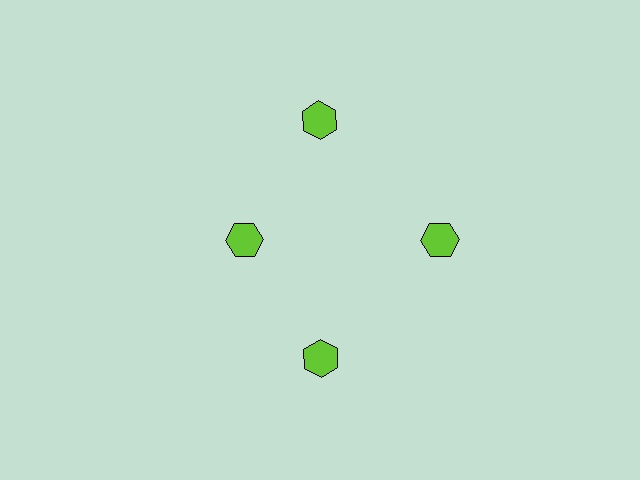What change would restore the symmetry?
The symmetry would be restored by moving it outward, back onto the ring so that all 4 hexagons sit at equal angles and equal distance from the center.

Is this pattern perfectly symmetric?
No. The 4 lime hexagons are arranged in a ring, but one element near the 9 o'clock position is pulled inward toward the center, breaking the 4-fold rotational symmetry.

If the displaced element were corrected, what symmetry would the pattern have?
It would have 4-fold rotational symmetry — the pattern would map onto itself every 90 degrees.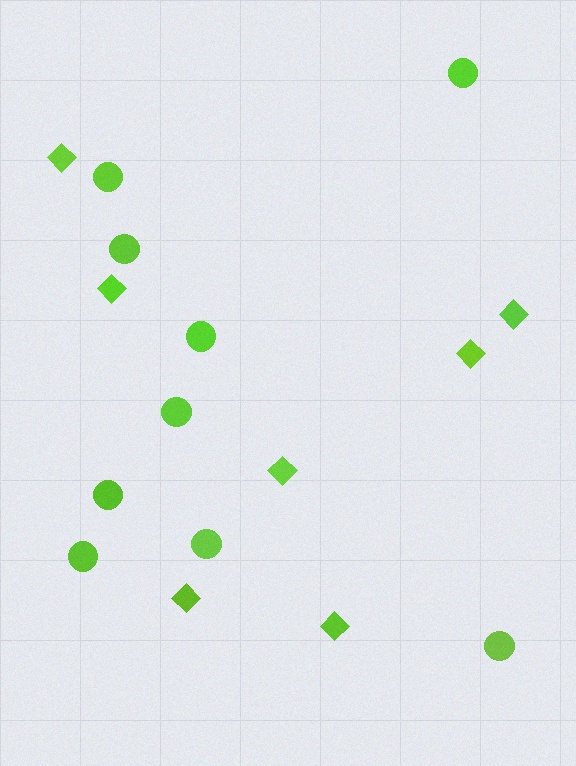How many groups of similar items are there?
There are 2 groups: one group of circles (9) and one group of diamonds (7).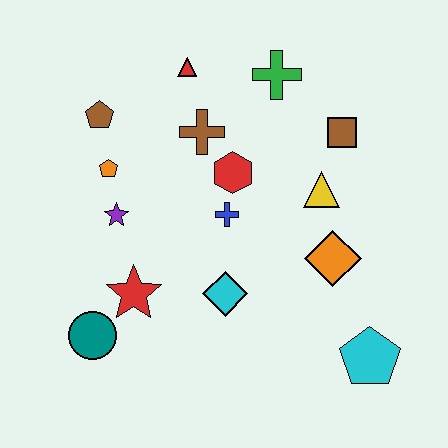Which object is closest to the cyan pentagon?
The orange diamond is closest to the cyan pentagon.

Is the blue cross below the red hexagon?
Yes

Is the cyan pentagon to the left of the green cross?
No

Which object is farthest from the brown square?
The teal circle is farthest from the brown square.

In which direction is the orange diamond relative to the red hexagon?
The orange diamond is to the right of the red hexagon.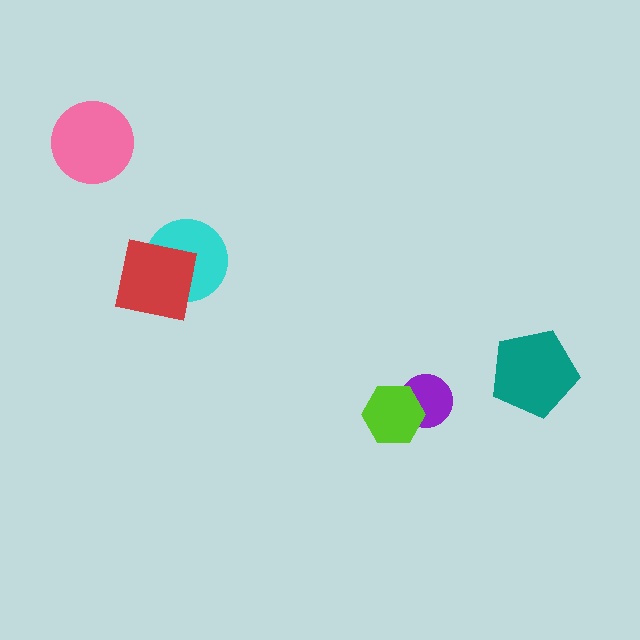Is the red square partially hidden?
No, no other shape covers it.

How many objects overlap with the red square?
1 object overlaps with the red square.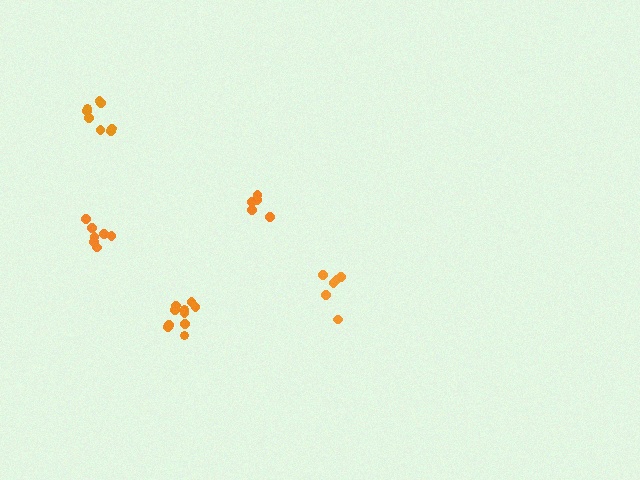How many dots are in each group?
Group 1: 7 dots, Group 2: 5 dots, Group 3: 6 dots, Group 4: 10 dots, Group 5: 8 dots (36 total).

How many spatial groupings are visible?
There are 5 spatial groupings.